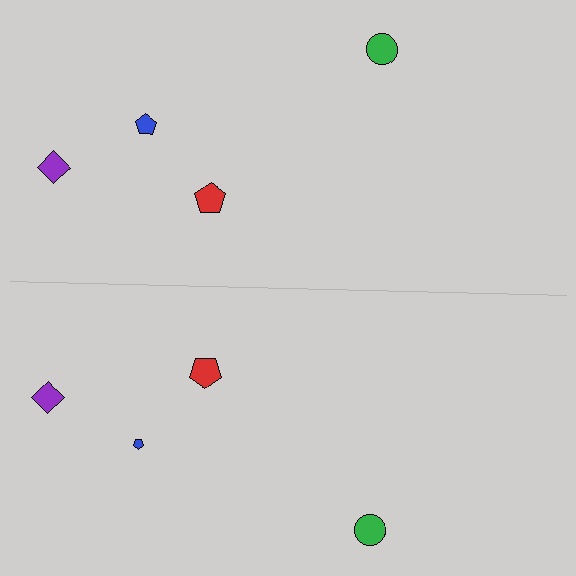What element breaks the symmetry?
The blue pentagon on the bottom side has a different size than its mirror counterpart.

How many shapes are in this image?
There are 8 shapes in this image.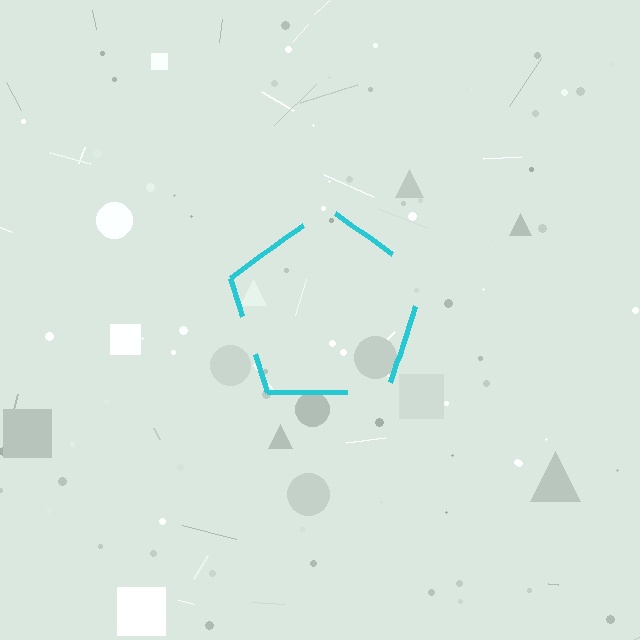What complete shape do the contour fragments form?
The contour fragments form a pentagon.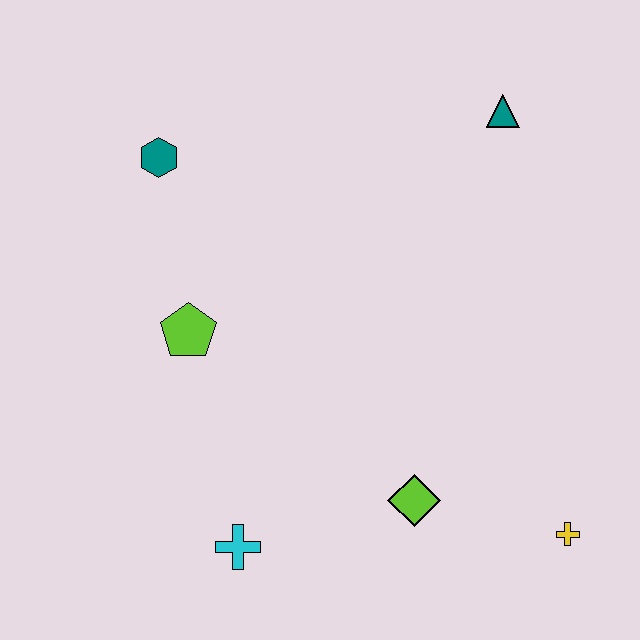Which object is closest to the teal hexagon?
The lime pentagon is closest to the teal hexagon.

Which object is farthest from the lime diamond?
The teal hexagon is farthest from the lime diamond.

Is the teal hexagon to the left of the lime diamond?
Yes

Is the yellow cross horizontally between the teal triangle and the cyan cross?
No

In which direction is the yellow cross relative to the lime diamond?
The yellow cross is to the right of the lime diamond.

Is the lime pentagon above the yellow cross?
Yes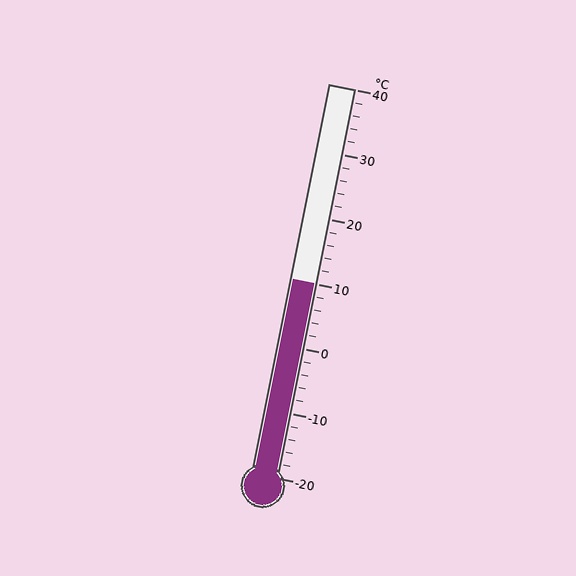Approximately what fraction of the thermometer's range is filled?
The thermometer is filled to approximately 50% of its range.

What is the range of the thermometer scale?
The thermometer scale ranges from -20°C to 40°C.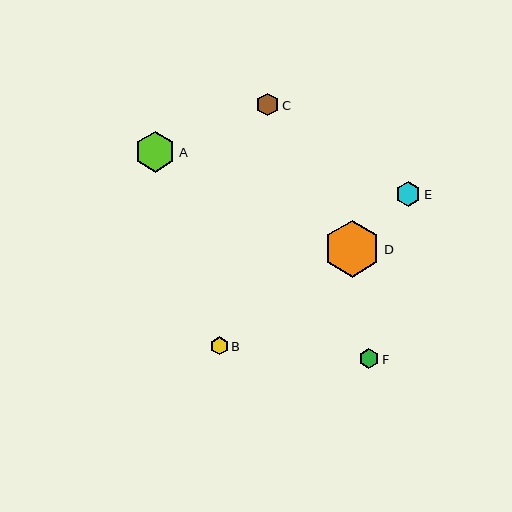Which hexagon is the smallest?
Hexagon B is the smallest with a size of approximately 18 pixels.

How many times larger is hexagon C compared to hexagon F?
Hexagon C is approximately 1.1 times the size of hexagon F.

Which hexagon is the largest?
Hexagon D is the largest with a size of approximately 57 pixels.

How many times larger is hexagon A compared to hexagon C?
Hexagon A is approximately 1.8 times the size of hexagon C.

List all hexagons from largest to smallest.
From largest to smallest: D, A, E, C, F, B.